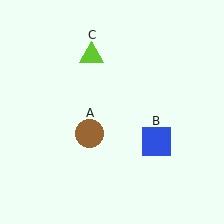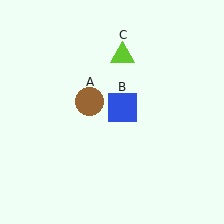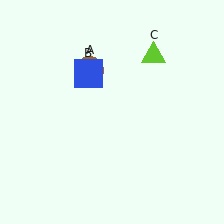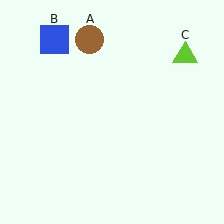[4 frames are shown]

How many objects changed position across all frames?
3 objects changed position: brown circle (object A), blue square (object B), lime triangle (object C).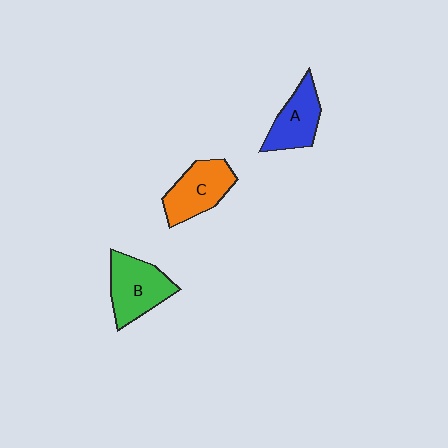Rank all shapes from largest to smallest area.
From largest to smallest: B (green), C (orange), A (blue).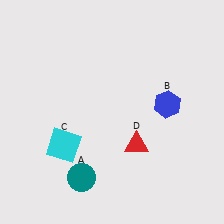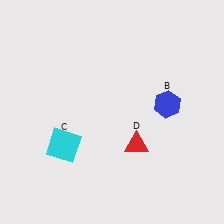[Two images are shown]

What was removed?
The teal circle (A) was removed in Image 2.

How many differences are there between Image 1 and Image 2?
There is 1 difference between the two images.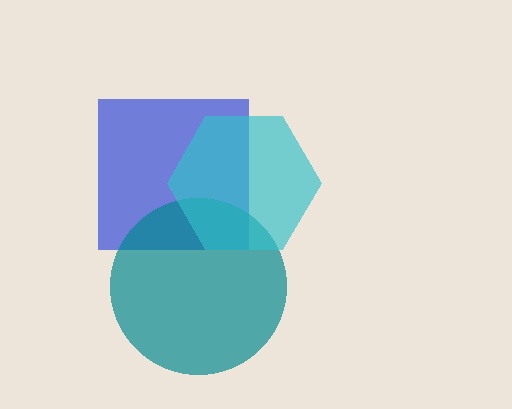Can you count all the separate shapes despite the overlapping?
Yes, there are 3 separate shapes.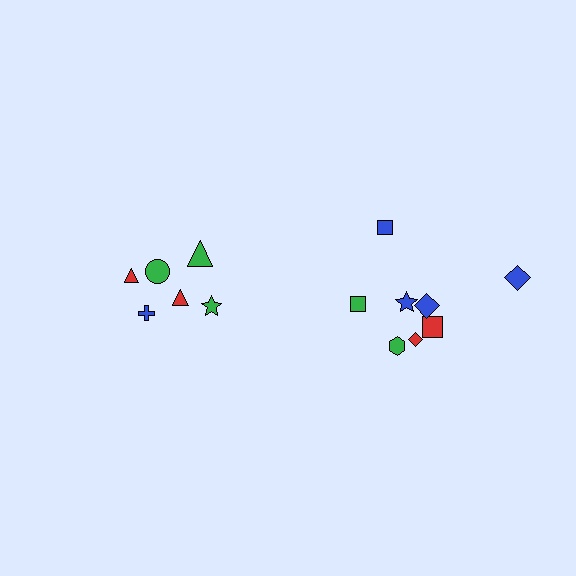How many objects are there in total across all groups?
There are 14 objects.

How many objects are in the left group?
There are 6 objects.